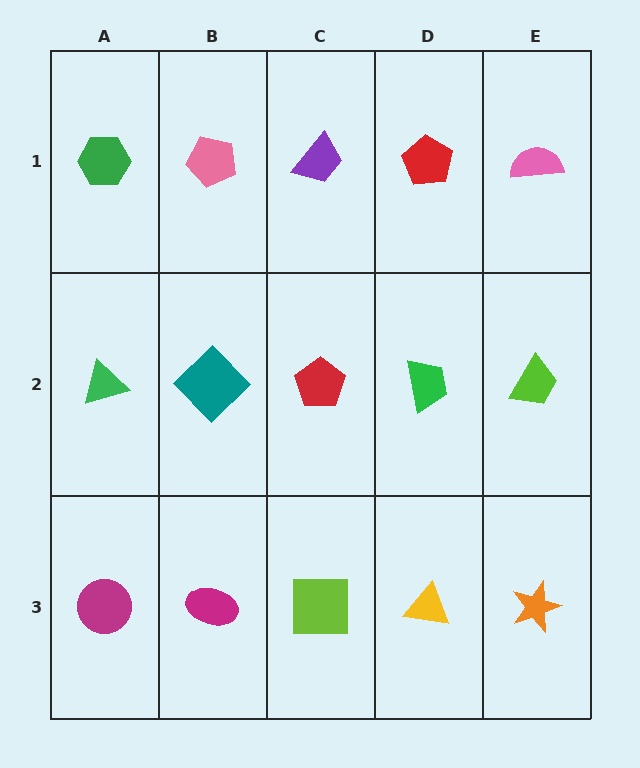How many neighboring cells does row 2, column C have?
4.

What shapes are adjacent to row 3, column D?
A green trapezoid (row 2, column D), a lime square (row 3, column C), an orange star (row 3, column E).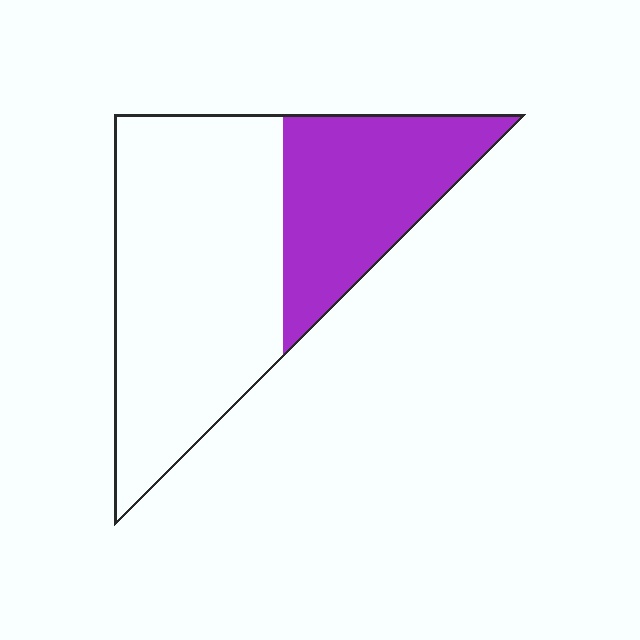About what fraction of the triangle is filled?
About one third (1/3).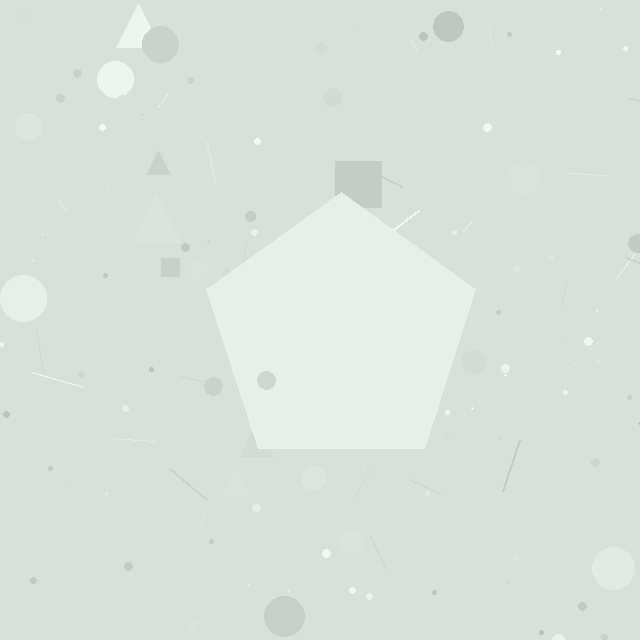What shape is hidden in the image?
A pentagon is hidden in the image.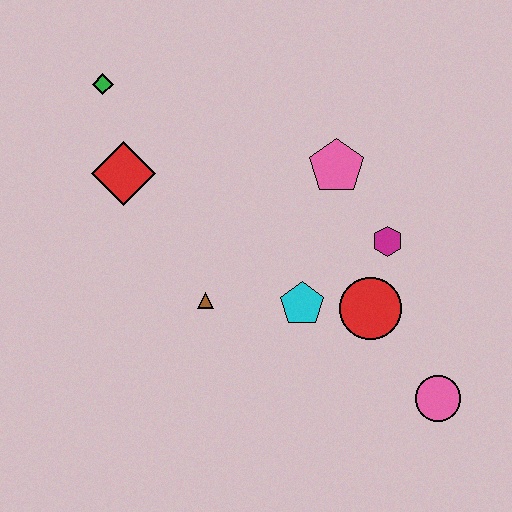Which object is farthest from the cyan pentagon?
The green diamond is farthest from the cyan pentagon.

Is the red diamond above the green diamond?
No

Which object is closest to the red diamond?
The green diamond is closest to the red diamond.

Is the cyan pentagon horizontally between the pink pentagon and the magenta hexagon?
No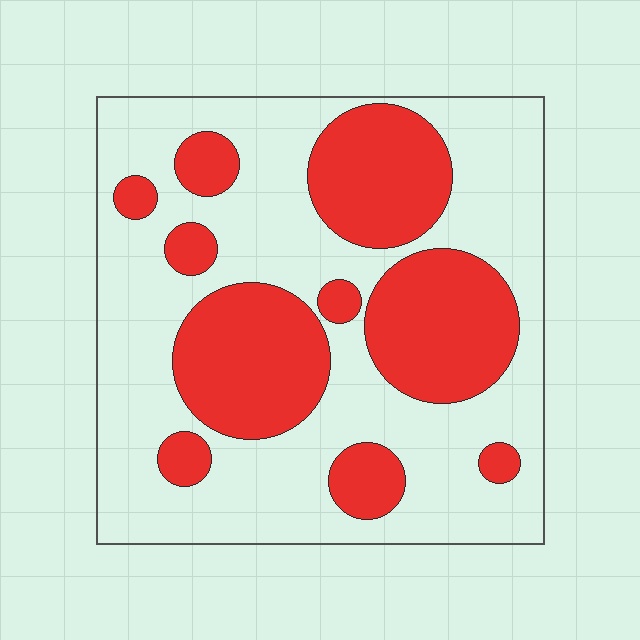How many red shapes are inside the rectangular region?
10.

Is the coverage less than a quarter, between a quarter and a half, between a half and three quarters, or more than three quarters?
Between a quarter and a half.